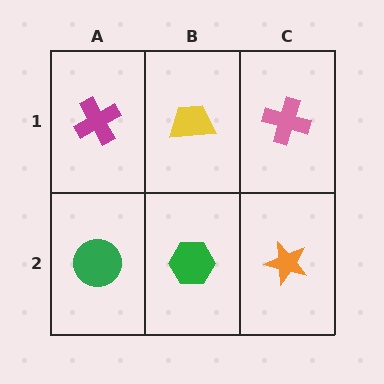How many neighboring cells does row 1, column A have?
2.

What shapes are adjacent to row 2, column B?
A yellow trapezoid (row 1, column B), a green circle (row 2, column A), an orange star (row 2, column C).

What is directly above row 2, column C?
A pink cross.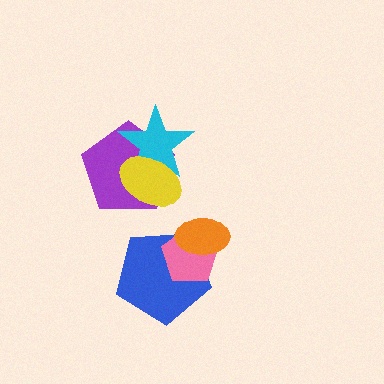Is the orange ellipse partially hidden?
No, no other shape covers it.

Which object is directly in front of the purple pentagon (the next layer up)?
The cyan star is directly in front of the purple pentagon.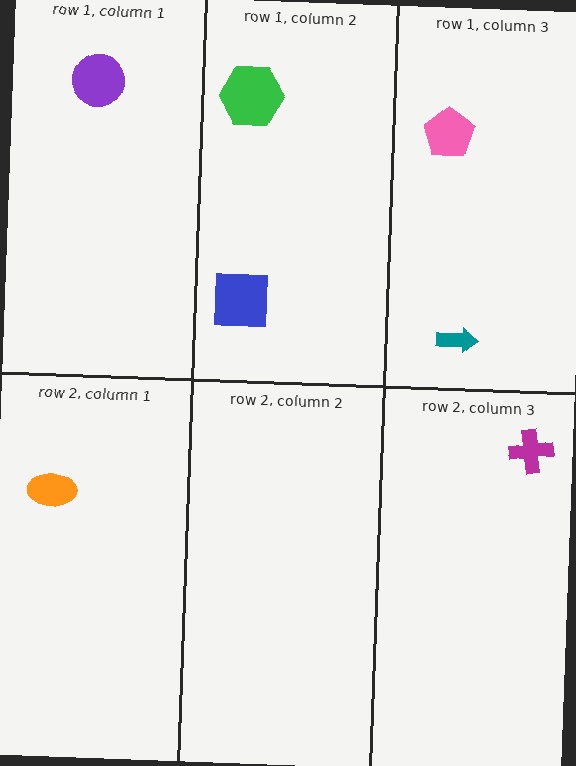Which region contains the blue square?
The row 1, column 2 region.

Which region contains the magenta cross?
The row 2, column 3 region.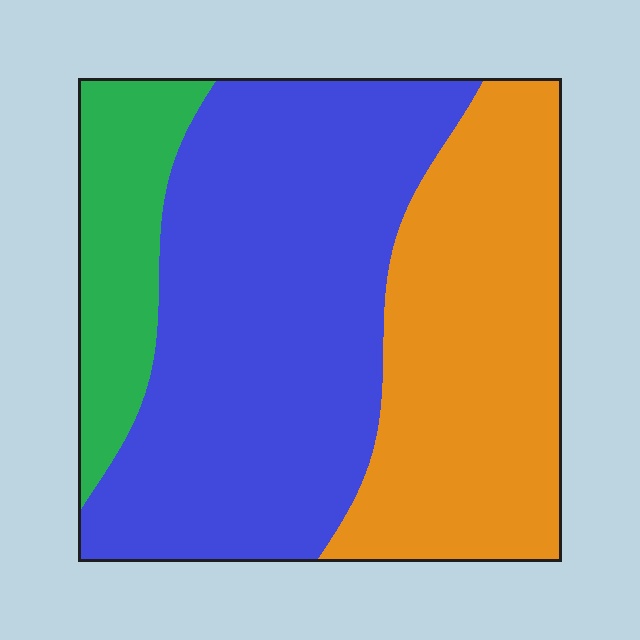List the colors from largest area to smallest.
From largest to smallest: blue, orange, green.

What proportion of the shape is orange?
Orange takes up about one third (1/3) of the shape.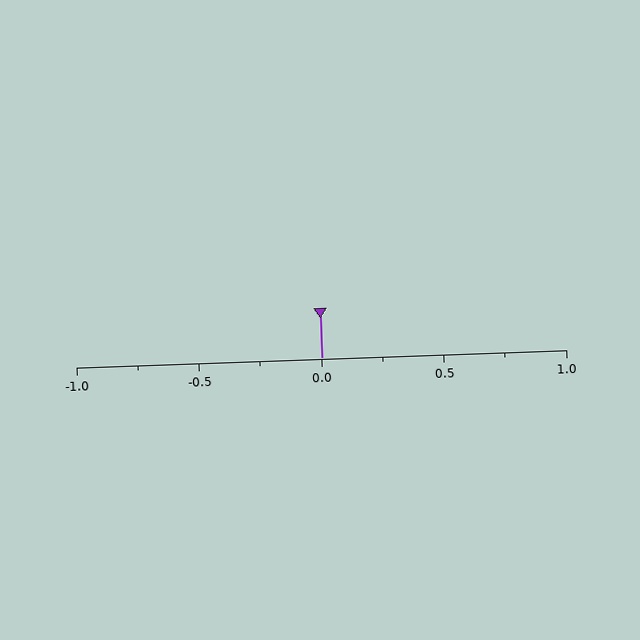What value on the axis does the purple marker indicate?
The marker indicates approximately 0.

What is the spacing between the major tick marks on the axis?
The major ticks are spaced 0.5 apart.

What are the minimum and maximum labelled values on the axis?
The axis runs from -1.0 to 1.0.